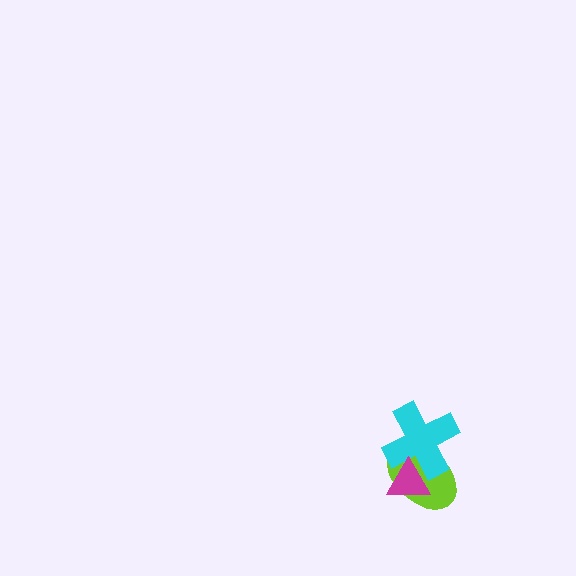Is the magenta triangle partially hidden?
No, no other shape covers it.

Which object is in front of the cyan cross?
The magenta triangle is in front of the cyan cross.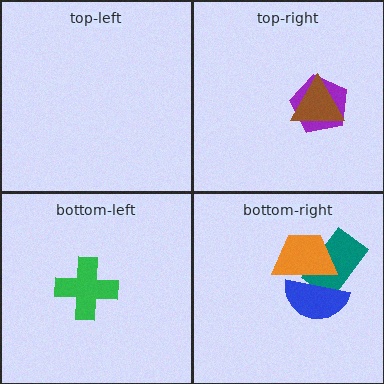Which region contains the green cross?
The bottom-left region.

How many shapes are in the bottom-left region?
1.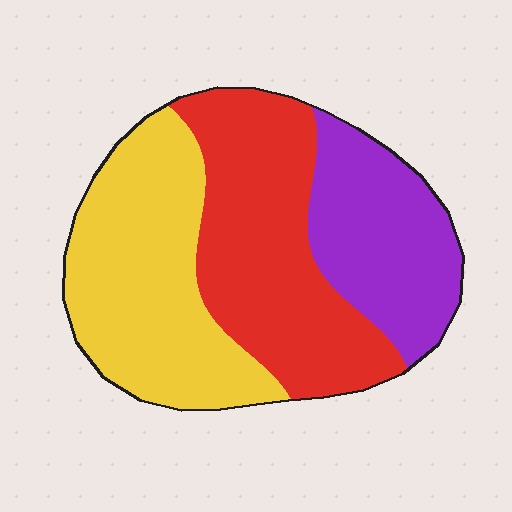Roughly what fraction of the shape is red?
Red takes up between a third and a half of the shape.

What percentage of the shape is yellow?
Yellow covers roughly 35% of the shape.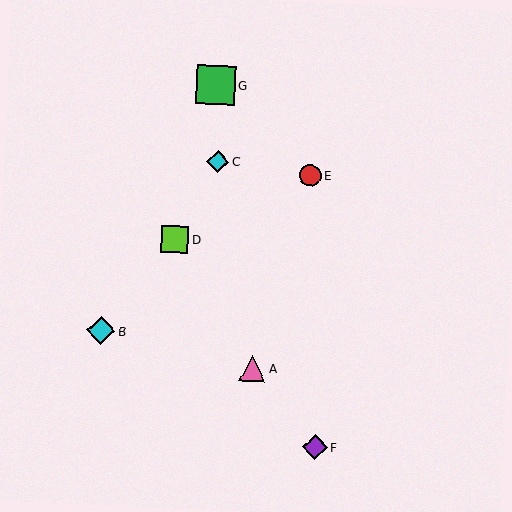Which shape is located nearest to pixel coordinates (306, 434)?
The purple diamond (labeled F) at (315, 447) is nearest to that location.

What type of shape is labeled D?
Shape D is a lime square.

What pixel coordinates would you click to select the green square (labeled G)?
Click at (216, 85) to select the green square G.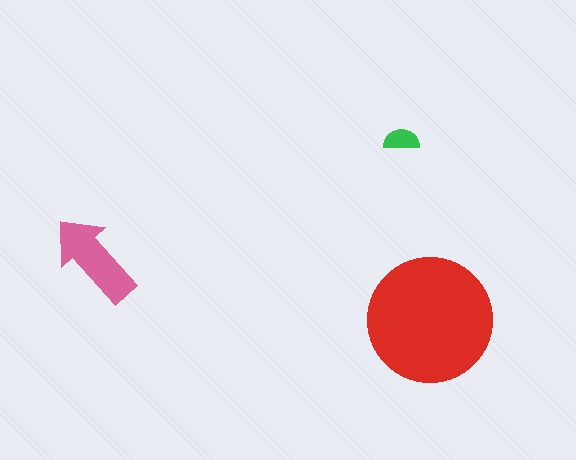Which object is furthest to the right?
The red circle is rightmost.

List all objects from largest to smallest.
The red circle, the pink arrow, the green semicircle.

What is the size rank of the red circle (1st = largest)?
1st.